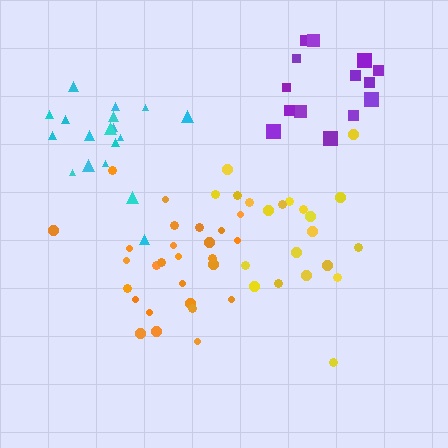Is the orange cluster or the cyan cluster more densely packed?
Orange.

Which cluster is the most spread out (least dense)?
Purple.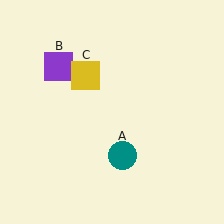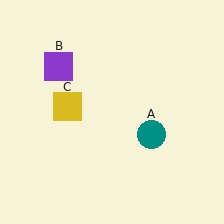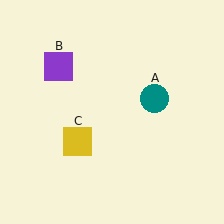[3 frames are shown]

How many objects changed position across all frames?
2 objects changed position: teal circle (object A), yellow square (object C).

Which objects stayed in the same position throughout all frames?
Purple square (object B) remained stationary.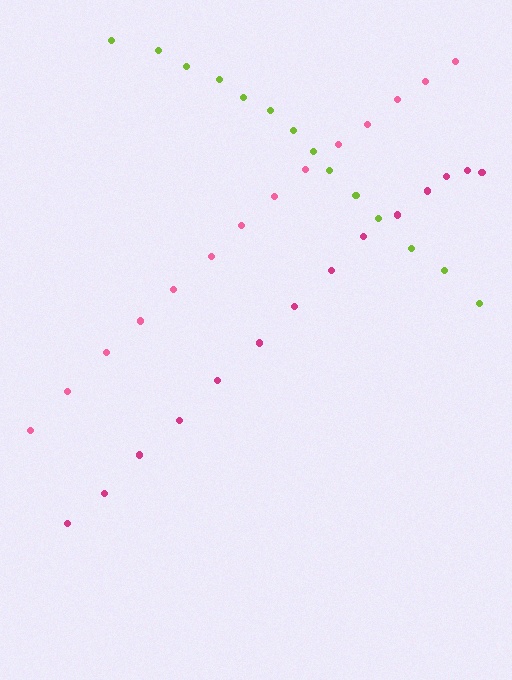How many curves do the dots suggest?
There are 3 distinct paths.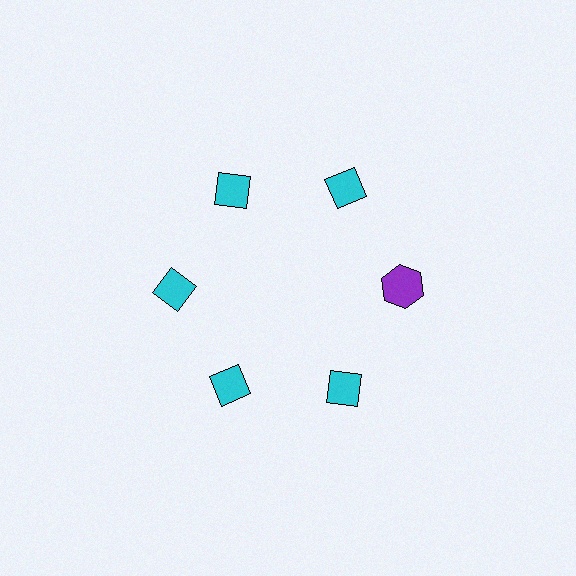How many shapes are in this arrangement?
There are 6 shapes arranged in a ring pattern.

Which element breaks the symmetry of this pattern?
The purple hexagon at roughly the 3 o'clock position breaks the symmetry. All other shapes are cyan diamonds.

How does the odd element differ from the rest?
It differs in both color (purple instead of cyan) and shape (hexagon instead of diamond).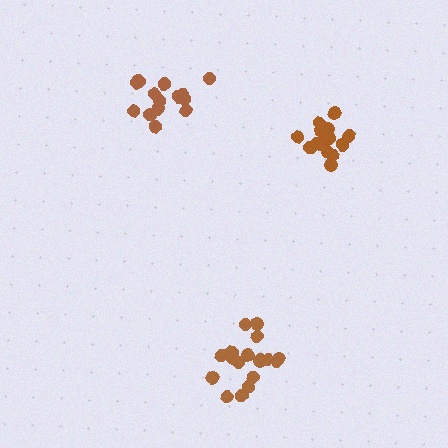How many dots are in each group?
Group 1: 15 dots, Group 2: 18 dots, Group 3: 15 dots (48 total).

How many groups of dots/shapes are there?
There are 3 groups.